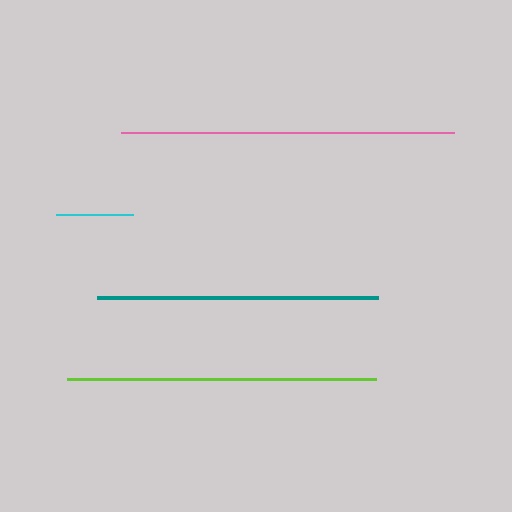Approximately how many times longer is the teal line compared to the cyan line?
The teal line is approximately 3.7 times the length of the cyan line.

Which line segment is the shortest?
The cyan line is the shortest at approximately 77 pixels.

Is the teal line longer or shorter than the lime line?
The lime line is longer than the teal line.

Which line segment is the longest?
The pink line is the longest at approximately 333 pixels.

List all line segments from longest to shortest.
From longest to shortest: pink, lime, teal, cyan.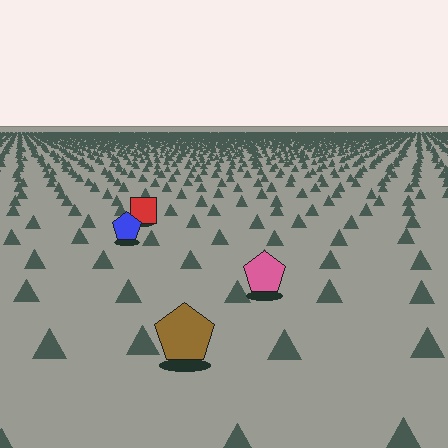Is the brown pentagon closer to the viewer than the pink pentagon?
Yes. The brown pentagon is closer — you can tell from the texture gradient: the ground texture is coarser near it.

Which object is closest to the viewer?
The brown pentagon is closest. The texture marks near it are larger and more spread out.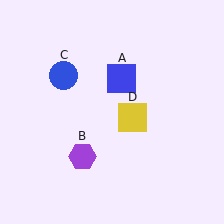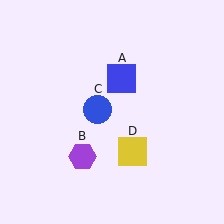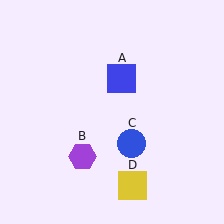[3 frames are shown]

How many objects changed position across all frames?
2 objects changed position: blue circle (object C), yellow square (object D).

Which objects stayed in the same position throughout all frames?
Blue square (object A) and purple hexagon (object B) remained stationary.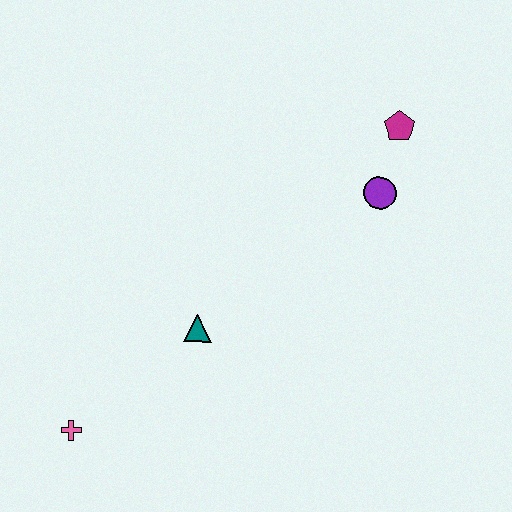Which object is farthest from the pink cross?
The magenta pentagon is farthest from the pink cross.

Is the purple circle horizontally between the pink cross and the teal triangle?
No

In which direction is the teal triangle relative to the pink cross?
The teal triangle is to the right of the pink cross.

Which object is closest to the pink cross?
The teal triangle is closest to the pink cross.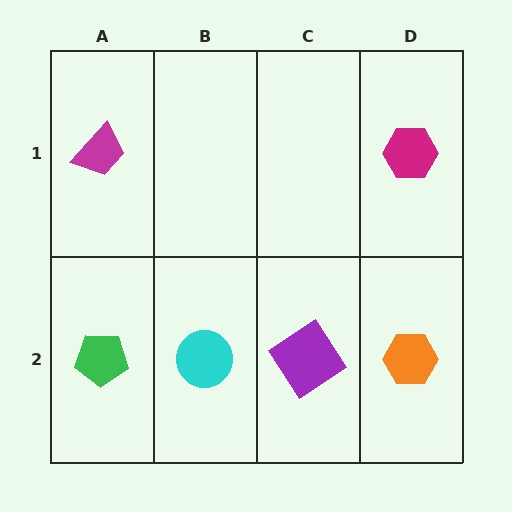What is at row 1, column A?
A magenta trapezoid.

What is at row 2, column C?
A purple diamond.